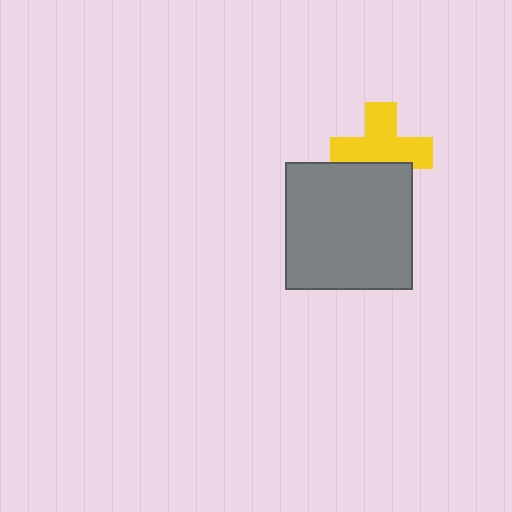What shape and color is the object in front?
The object in front is a gray square.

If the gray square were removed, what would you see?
You would see the complete yellow cross.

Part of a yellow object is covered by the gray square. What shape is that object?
It is a cross.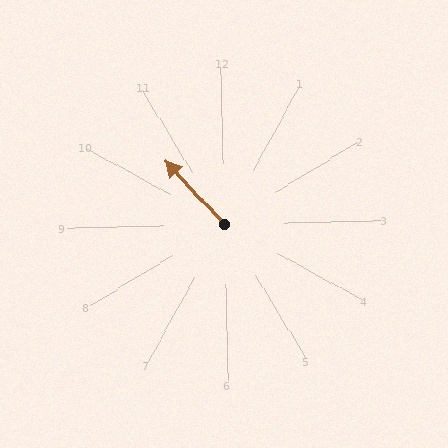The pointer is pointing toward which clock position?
Roughly 11 o'clock.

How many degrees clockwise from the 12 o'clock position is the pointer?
Approximately 318 degrees.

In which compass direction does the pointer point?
Northwest.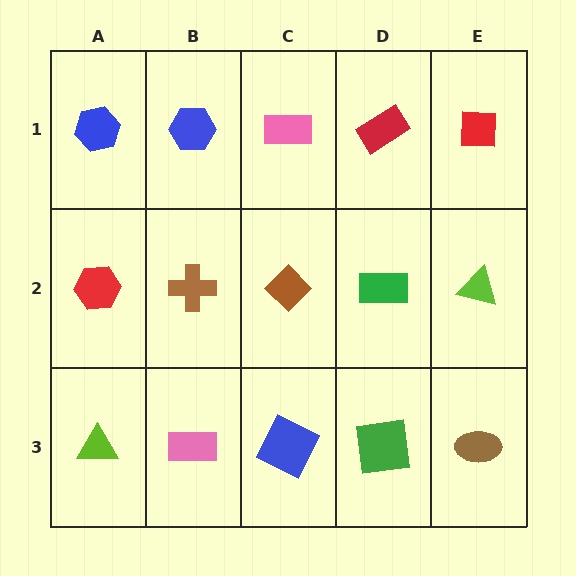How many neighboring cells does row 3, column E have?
2.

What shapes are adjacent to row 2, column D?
A red rectangle (row 1, column D), a green square (row 3, column D), a brown diamond (row 2, column C), a lime triangle (row 2, column E).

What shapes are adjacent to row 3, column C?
A brown diamond (row 2, column C), a pink rectangle (row 3, column B), a green square (row 3, column D).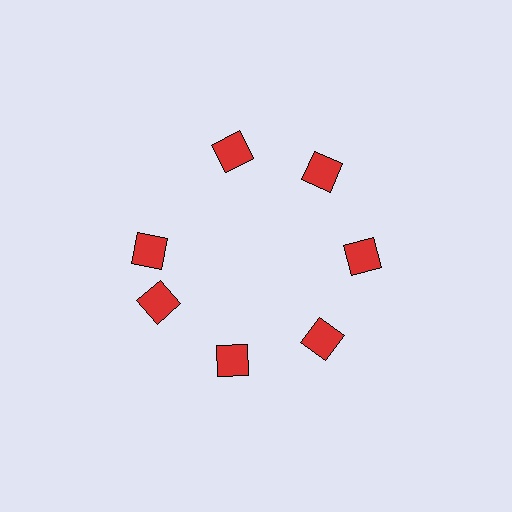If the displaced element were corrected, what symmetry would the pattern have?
It would have 7-fold rotational symmetry — the pattern would map onto itself every 51 degrees.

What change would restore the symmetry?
The symmetry would be restored by rotating it back into even spacing with its neighbors so that all 7 diamonds sit at equal angles and equal distance from the center.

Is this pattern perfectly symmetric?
No. The 7 red diamonds are arranged in a ring, but one element near the 10 o'clock position is rotated out of alignment along the ring, breaking the 7-fold rotational symmetry.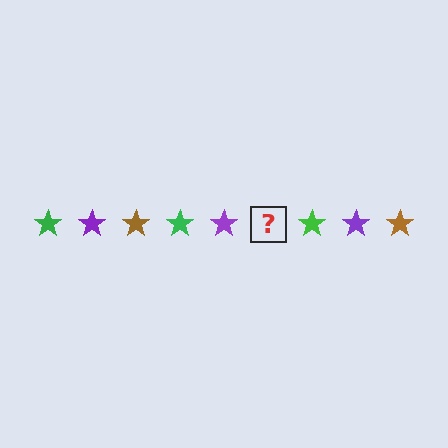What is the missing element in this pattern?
The missing element is a brown star.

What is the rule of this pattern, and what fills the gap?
The rule is that the pattern cycles through green, purple, brown stars. The gap should be filled with a brown star.